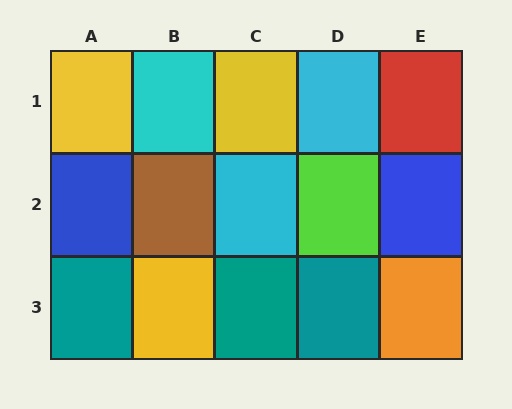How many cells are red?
1 cell is red.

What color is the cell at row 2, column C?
Cyan.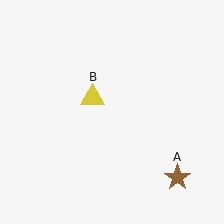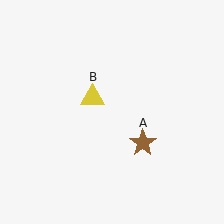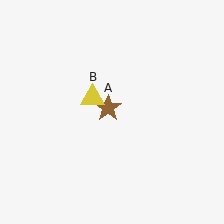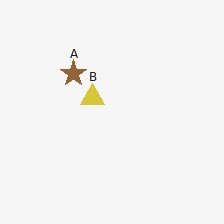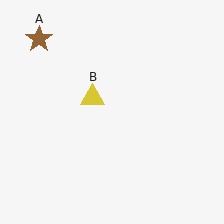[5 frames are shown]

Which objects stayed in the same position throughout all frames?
Yellow triangle (object B) remained stationary.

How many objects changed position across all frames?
1 object changed position: brown star (object A).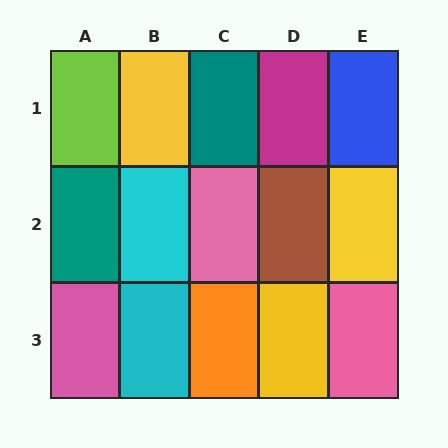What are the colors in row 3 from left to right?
Pink, cyan, orange, yellow, pink.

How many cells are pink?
3 cells are pink.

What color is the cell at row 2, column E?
Yellow.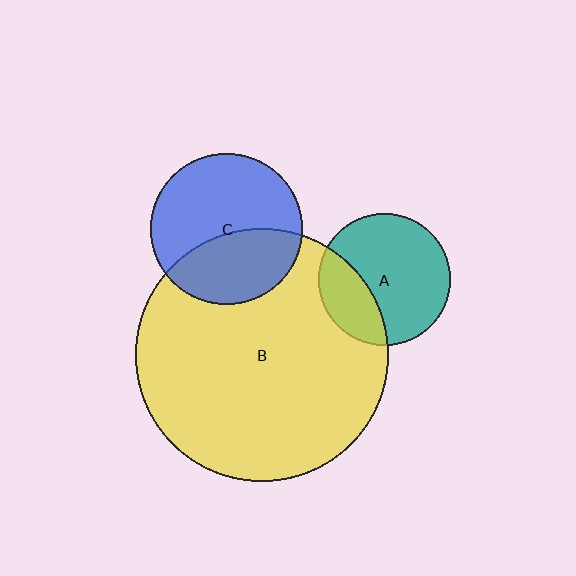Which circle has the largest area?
Circle B (yellow).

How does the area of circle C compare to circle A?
Approximately 1.3 times.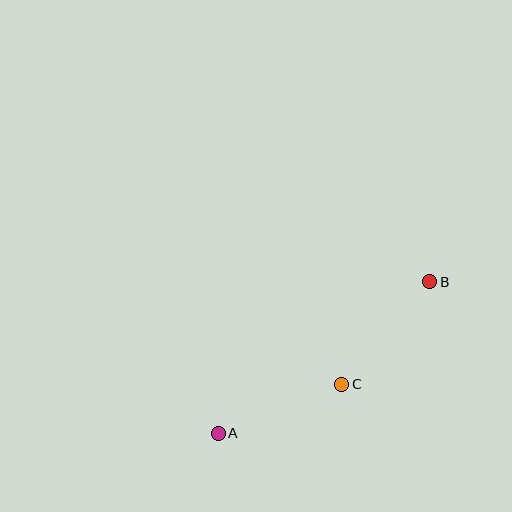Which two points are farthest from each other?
Points A and B are farthest from each other.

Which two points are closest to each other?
Points A and C are closest to each other.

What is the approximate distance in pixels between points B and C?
The distance between B and C is approximately 135 pixels.